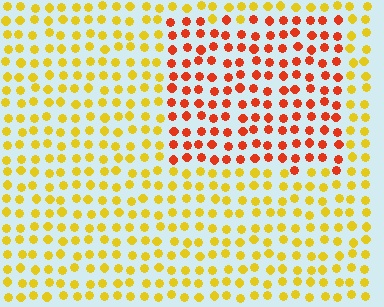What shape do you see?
I see a rectangle.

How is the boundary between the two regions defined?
The boundary is defined purely by a slight shift in hue (about 44 degrees). Spacing, size, and orientation are identical on both sides.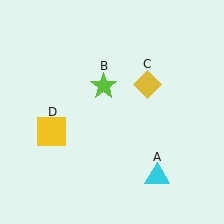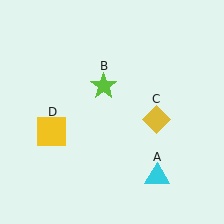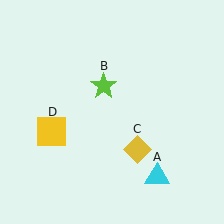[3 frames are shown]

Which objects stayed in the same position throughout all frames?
Cyan triangle (object A) and lime star (object B) and yellow square (object D) remained stationary.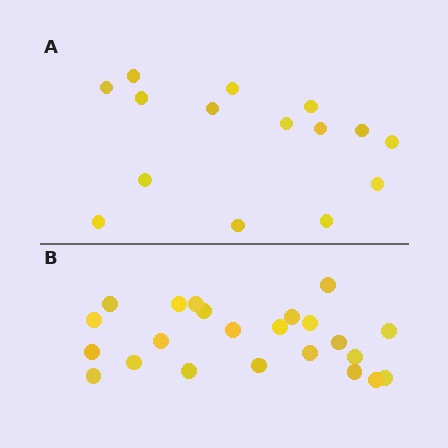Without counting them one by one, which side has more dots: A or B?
Region B (the bottom region) has more dots.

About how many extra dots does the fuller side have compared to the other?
Region B has roughly 8 or so more dots than region A.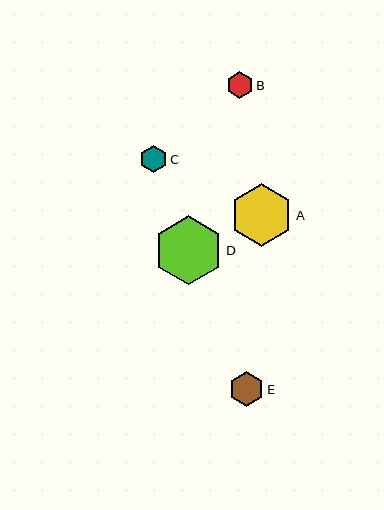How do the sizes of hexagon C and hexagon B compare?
Hexagon C and hexagon B are approximately the same size.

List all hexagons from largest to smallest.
From largest to smallest: D, A, E, C, B.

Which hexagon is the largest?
Hexagon D is the largest with a size of approximately 69 pixels.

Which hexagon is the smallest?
Hexagon B is the smallest with a size of approximately 26 pixels.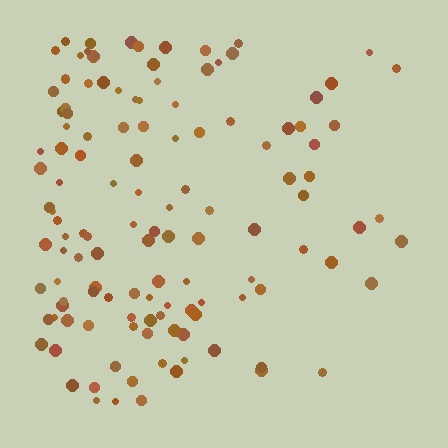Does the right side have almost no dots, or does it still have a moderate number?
Still a moderate number, just noticeably fewer than the left.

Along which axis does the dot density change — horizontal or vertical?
Horizontal.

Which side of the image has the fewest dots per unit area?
The right.